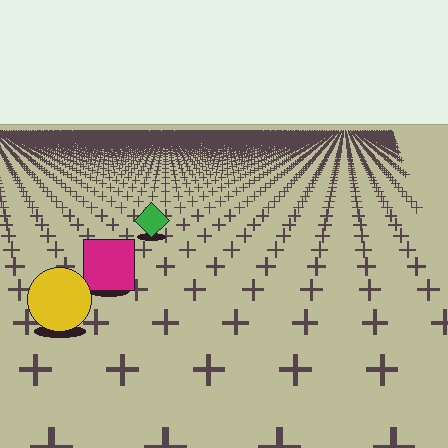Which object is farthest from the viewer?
The green diamond is farthest from the viewer. It appears smaller and the ground texture around it is denser.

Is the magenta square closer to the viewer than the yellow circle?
No. The yellow circle is closer — you can tell from the texture gradient: the ground texture is coarser near it.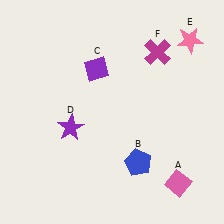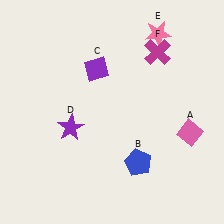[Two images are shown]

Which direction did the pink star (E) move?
The pink star (E) moved left.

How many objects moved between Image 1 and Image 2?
2 objects moved between the two images.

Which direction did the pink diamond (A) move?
The pink diamond (A) moved up.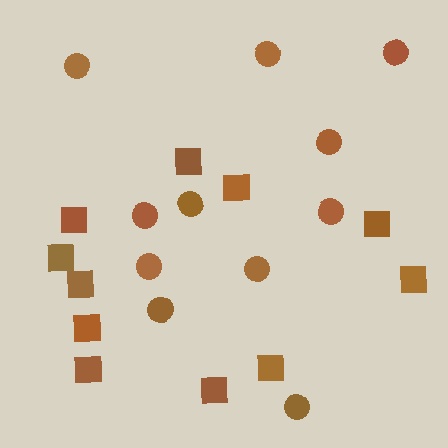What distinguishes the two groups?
There are 2 groups: one group of circles (11) and one group of squares (11).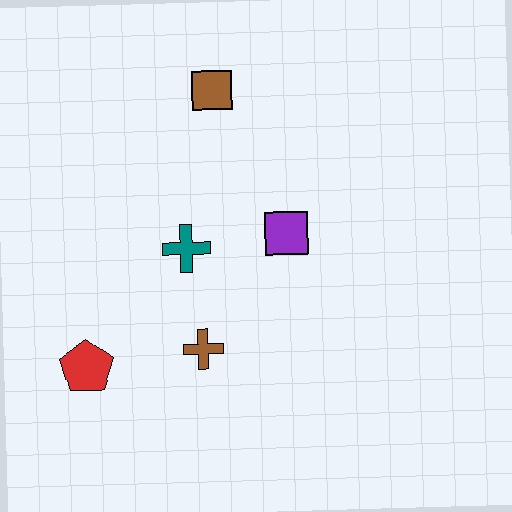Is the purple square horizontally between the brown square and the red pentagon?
No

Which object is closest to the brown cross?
The teal cross is closest to the brown cross.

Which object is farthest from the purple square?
The red pentagon is farthest from the purple square.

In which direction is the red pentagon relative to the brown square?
The red pentagon is below the brown square.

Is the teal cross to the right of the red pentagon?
Yes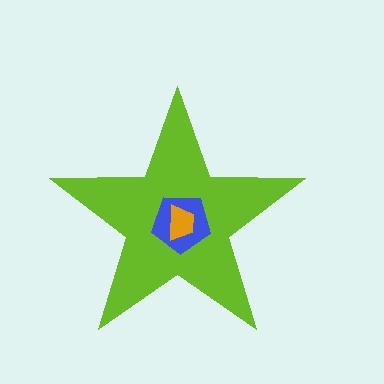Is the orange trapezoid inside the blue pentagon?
Yes.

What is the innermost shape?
The orange trapezoid.